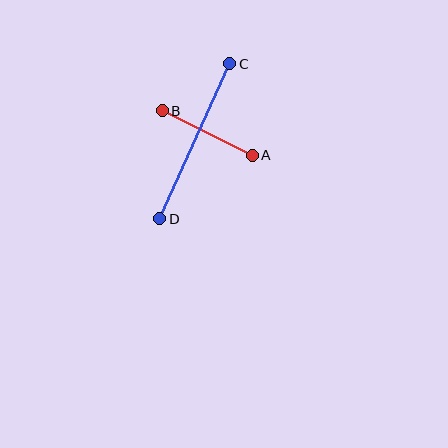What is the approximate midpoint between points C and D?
The midpoint is at approximately (195, 141) pixels.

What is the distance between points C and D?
The distance is approximately 170 pixels.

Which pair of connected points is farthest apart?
Points C and D are farthest apart.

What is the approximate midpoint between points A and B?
The midpoint is at approximately (207, 133) pixels.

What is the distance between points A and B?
The distance is approximately 100 pixels.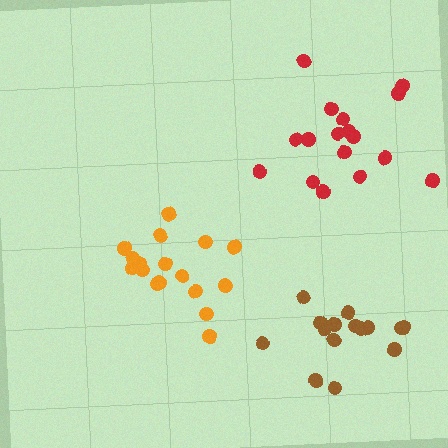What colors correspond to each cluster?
The clusters are colored: orange, red, brown.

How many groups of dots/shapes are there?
There are 3 groups.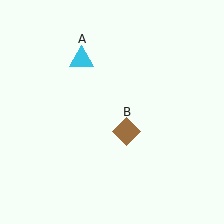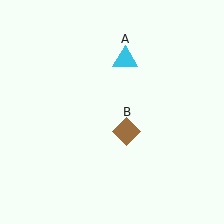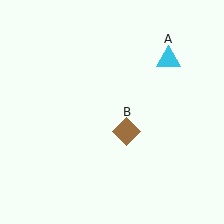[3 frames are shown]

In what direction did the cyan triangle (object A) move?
The cyan triangle (object A) moved right.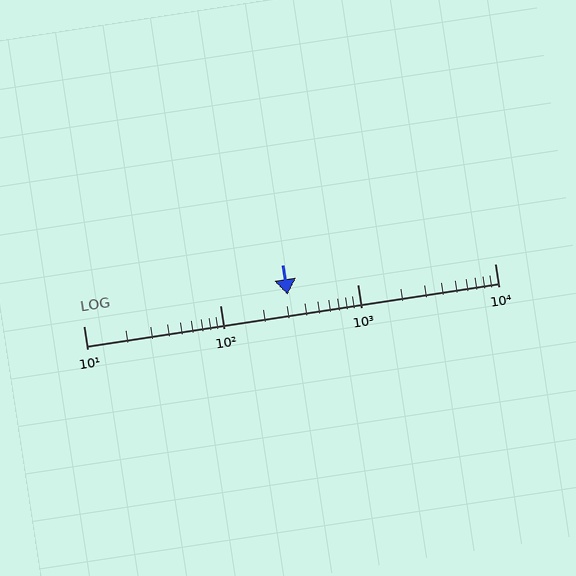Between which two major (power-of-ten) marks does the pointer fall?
The pointer is between 100 and 1000.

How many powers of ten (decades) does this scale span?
The scale spans 3 decades, from 10 to 10000.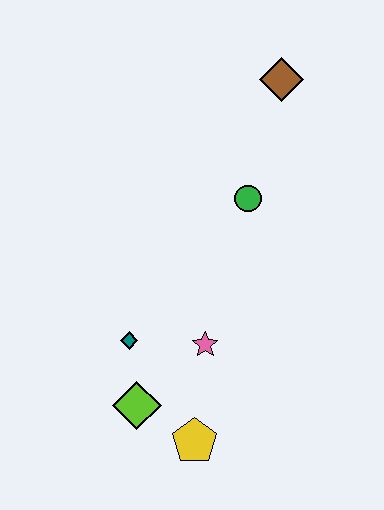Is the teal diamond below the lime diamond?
No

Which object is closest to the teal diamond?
The lime diamond is closest to the teal diamond.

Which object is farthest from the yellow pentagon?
The brown diamond is farthest from the yellow pentagon.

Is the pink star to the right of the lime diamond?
Yes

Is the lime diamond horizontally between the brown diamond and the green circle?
No